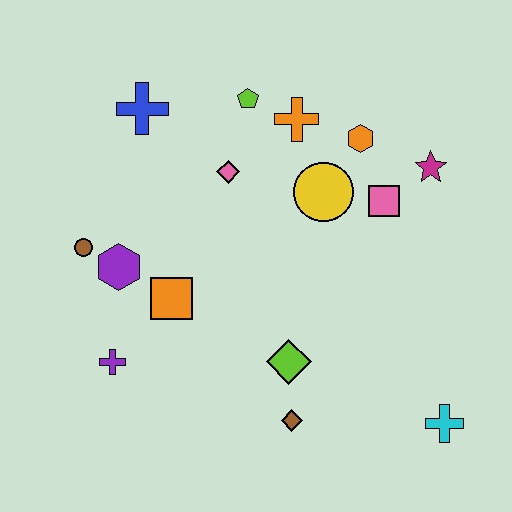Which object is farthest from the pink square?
The purple cross is farthest from the pink square.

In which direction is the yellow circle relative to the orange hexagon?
The yellow circle is below the orange hexagon.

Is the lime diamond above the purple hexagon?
No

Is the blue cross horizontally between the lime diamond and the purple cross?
Yes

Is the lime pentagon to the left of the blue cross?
No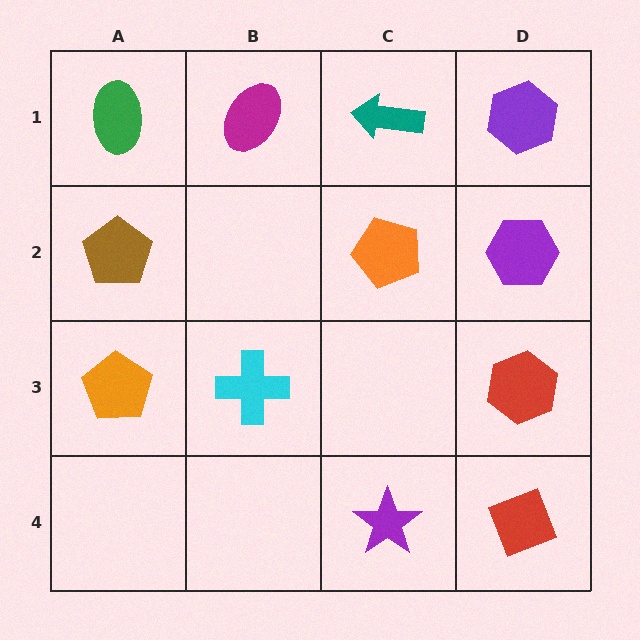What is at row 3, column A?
An orange pentagon.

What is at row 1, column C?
A teal arrow.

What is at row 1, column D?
A purple hexagon.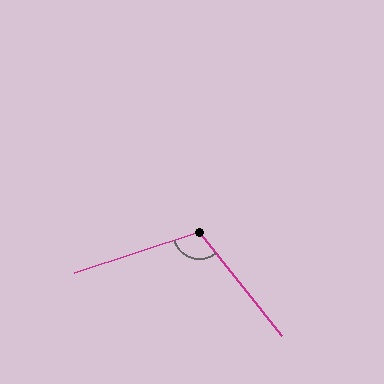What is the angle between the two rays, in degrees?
Approximately 110 degrees.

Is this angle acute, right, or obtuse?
It is obtuse.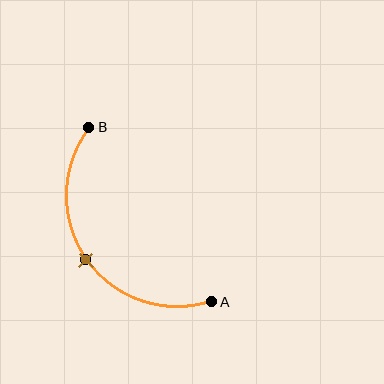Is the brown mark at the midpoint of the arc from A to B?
Yes. The brown mark lies on the arc at equal arc-length from both A and B — it is the arc midpoint.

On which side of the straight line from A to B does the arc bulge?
The arc bulges below and to the left of the straight line connecting A and B.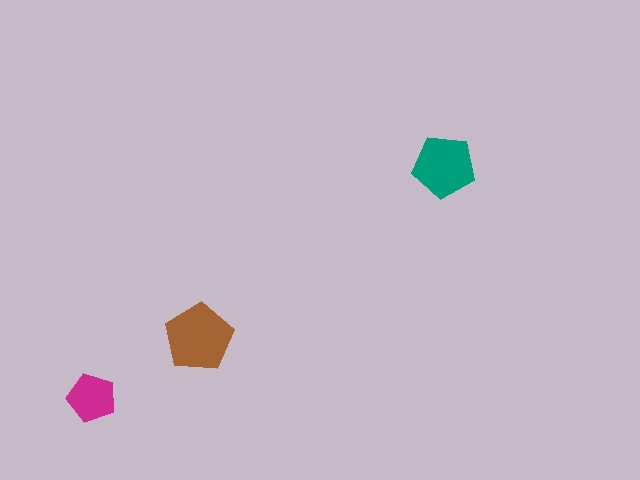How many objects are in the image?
There are 3 objects in the image.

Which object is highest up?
The teal pentagon is topmost.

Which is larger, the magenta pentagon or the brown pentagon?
The brown one.